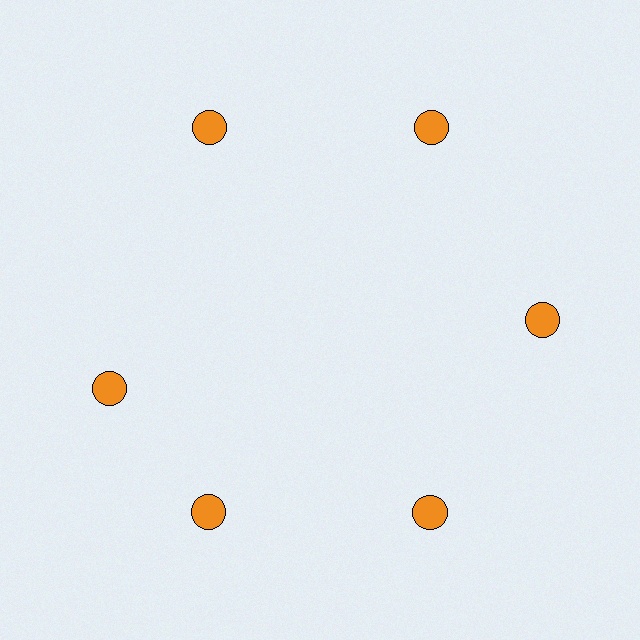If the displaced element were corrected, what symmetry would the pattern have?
It would have 6-fold rotational symmetry — the pattern would map onto itself every 60 degrees.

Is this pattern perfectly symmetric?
No. The 6 orange circles are arranged in a ring, but one element near the 9 o'clock position is rotated out of alignment along the ring, breaking the 6-fold rotational symmetry.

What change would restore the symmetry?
The symmetry would be restored by rotating it back into even spacing with its neighbors so that all 6 circles sit at equal angles and equal distance from the center.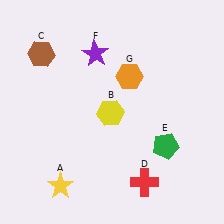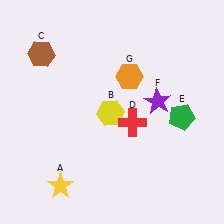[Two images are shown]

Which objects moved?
The objects that moved are: the red cross (D), the green pentagon (E), the purple star (F).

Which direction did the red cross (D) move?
The red cross (D) moved up.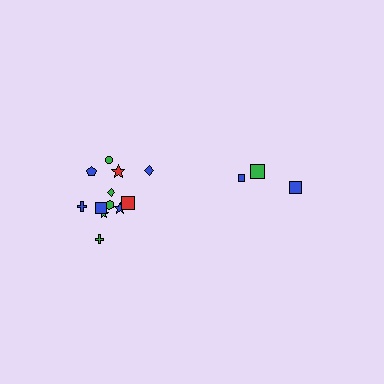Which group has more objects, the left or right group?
The left group.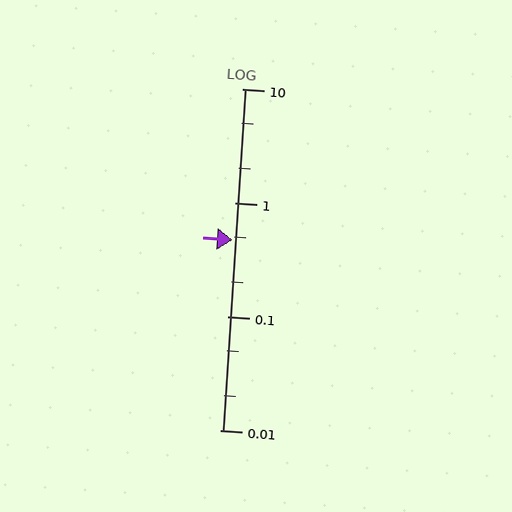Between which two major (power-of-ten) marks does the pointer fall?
The pointer is between 0.1 and 1.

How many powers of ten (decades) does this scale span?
The scale spans 3 decades, from 0.01 to 10.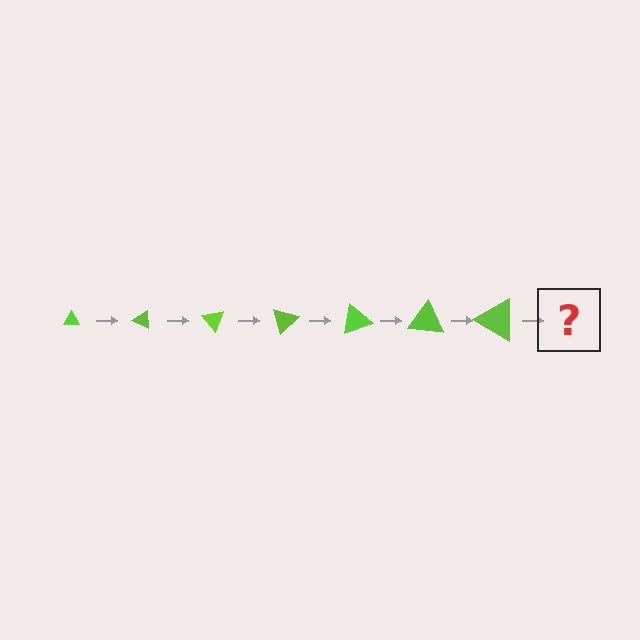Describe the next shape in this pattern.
It should be a triangle, larger than the previous one and rotated 175 degrees from the start.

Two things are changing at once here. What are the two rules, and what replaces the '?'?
The two rules are that the triangle grows larger each step and it rotates 25 degrees each step. The '?' should be a triangle, larger than the previous one and rotated 175 degrees from the start.